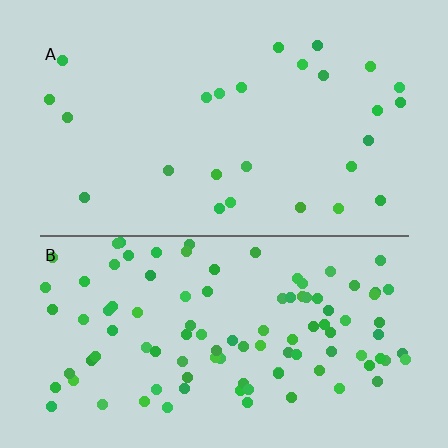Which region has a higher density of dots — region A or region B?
B (the bottom).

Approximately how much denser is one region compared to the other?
Approximately 3.9× — region B over region A.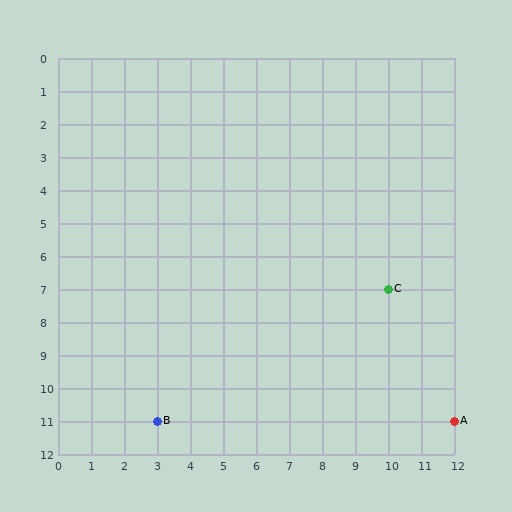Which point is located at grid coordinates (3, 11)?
Point B is at (3, 11).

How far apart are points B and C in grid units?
Points B and C are 7 columns and 4 rows apart (about 8.1 grid units diagonally).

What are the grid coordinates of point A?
Point A is at grid coordinates (12, 11).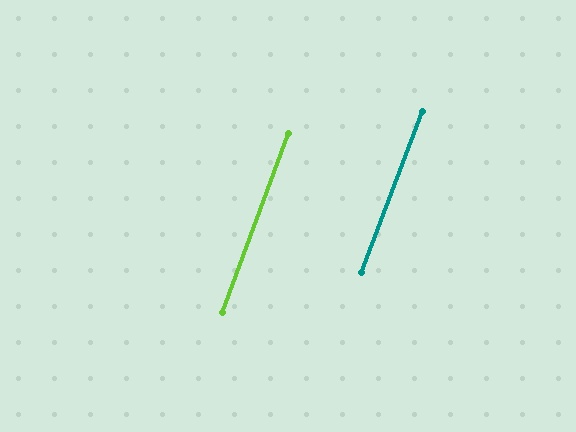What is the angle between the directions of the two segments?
Approximately 0 degrees.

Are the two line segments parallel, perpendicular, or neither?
Parallel — their directions differ by only 0.4°.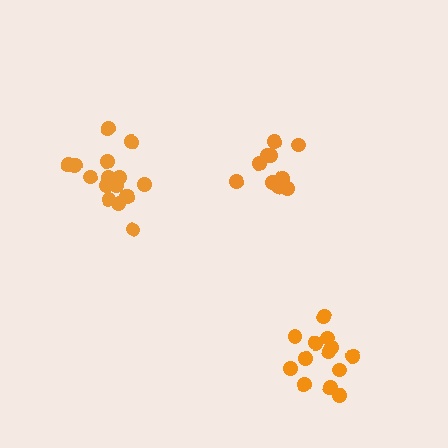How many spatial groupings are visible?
There are 3 spatial groupings.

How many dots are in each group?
Group 1: 17 dots, Group 2: 13 dots, Group 3: 11 dots (41 total).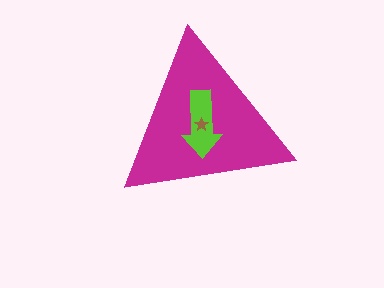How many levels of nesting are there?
3.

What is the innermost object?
The brown star.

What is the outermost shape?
The magenta triangle.